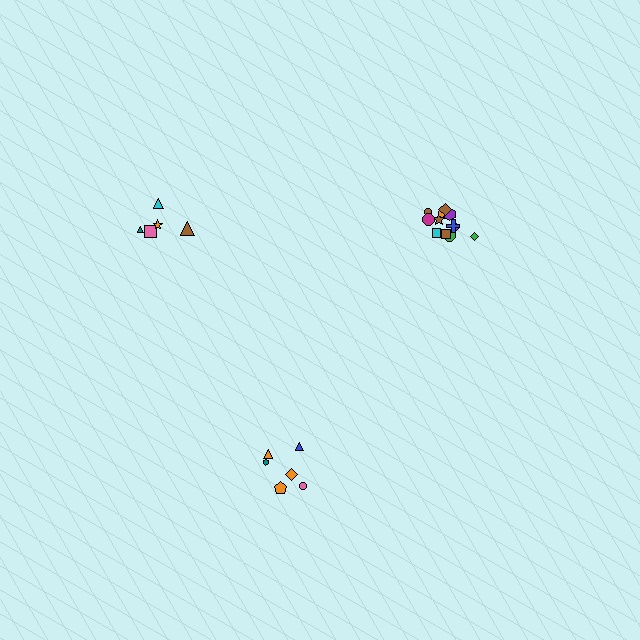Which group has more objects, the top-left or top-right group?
The top-right group.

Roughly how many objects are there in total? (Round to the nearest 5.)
Roughly 25 objects in total.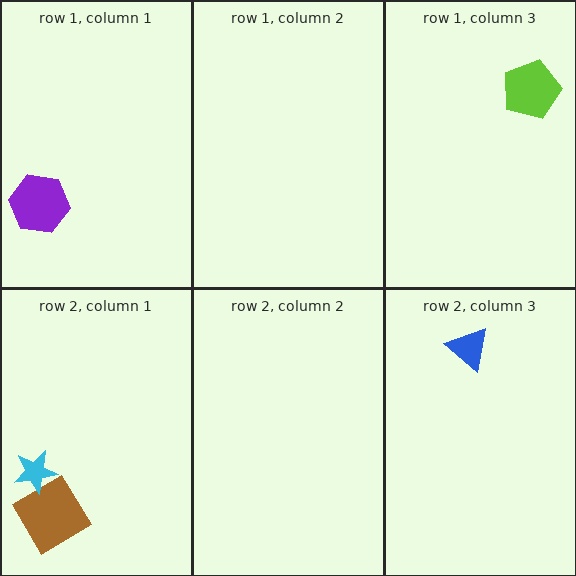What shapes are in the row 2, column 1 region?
The brown diamond, the cyan star.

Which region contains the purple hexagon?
The row 1, column 1 region.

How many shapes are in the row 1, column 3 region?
1.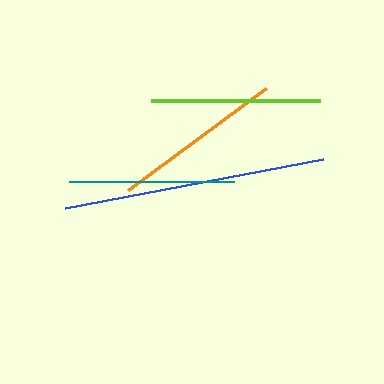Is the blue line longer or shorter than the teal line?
The blue line is longer than the teal line.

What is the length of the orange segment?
The orange segment is approximately 172 pixels long.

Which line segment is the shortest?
The teal line is the shortest at approximately 165 pixels.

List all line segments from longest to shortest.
From longest to shortest: blue, orange, lime, teal.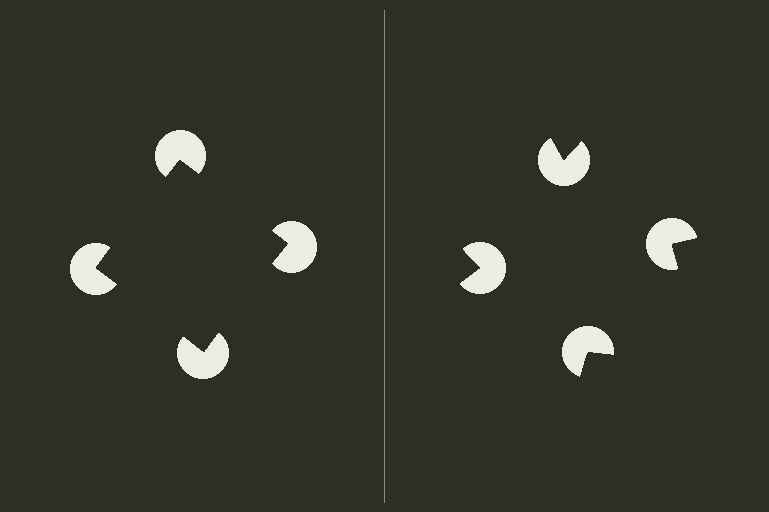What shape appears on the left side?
An illusory square.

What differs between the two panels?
The pac-man discs are positioned identically on both sides; only the wedge orientations differ. On the left they align to a square; on the right they are misaligned.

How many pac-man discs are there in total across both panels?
8 — 4 on each side.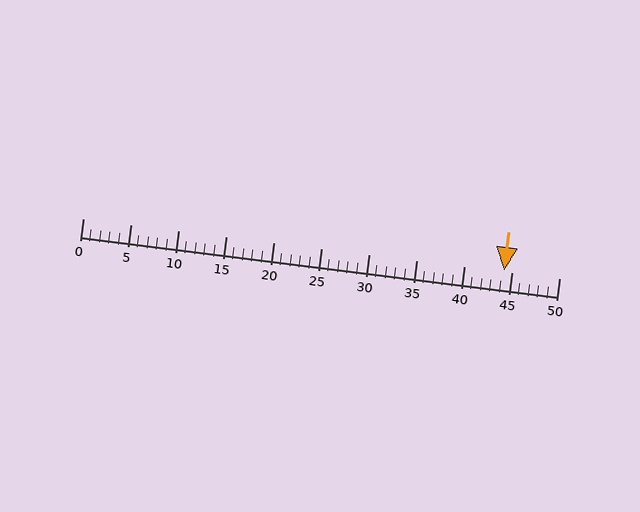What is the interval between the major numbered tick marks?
The major tick marks are spaced 5 units apart.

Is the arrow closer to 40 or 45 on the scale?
The arrow is closer to 45.